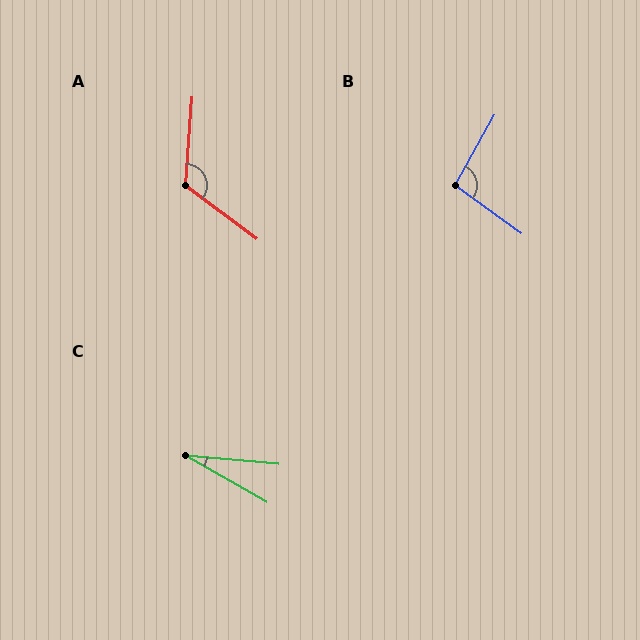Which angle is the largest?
A, at approximately 123 degrees.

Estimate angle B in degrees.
Approximately 97 degrees.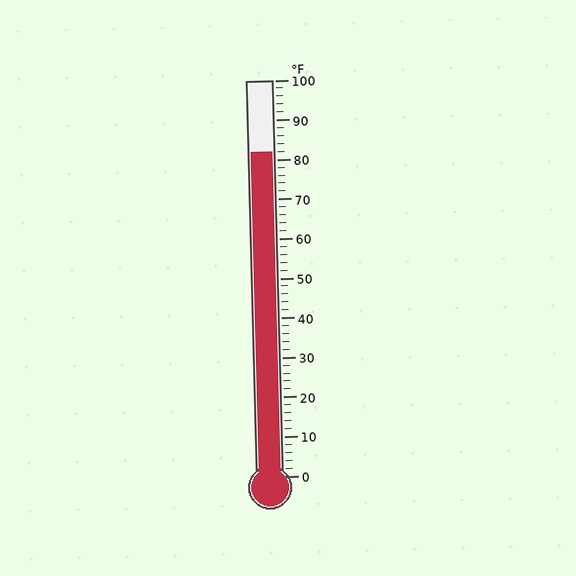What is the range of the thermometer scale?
The thermometer scale ranges from 0°F to 100°F.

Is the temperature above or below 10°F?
The temperature is above 10°F.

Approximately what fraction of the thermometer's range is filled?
The thermometer is filled to approximately 80% of its range.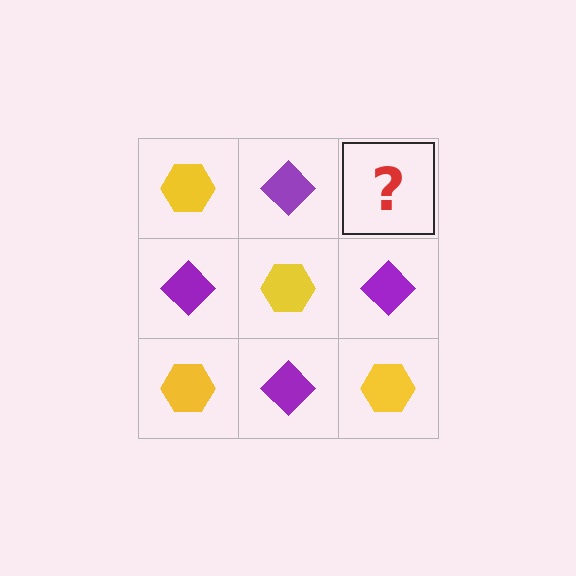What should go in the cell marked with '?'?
The missing cell should contain a yellow hexagon.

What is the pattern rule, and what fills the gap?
The rule is that it alternates yellow hexagon and purple diamond in a checkerboard pattern. The gap should be filled with a yellow hexagon.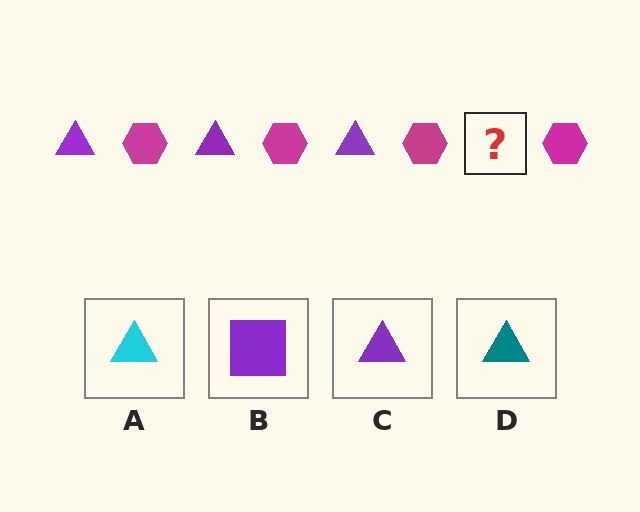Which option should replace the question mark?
Option C.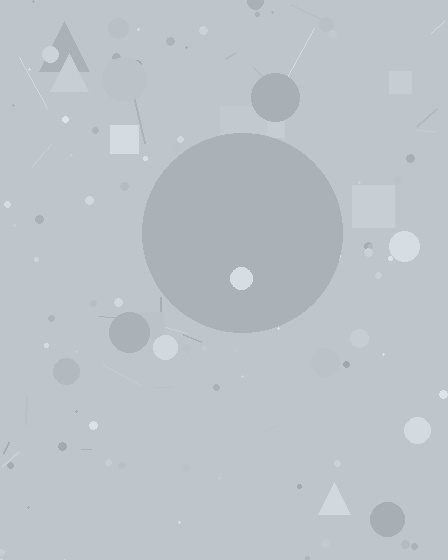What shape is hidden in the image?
A circle is hidden in the image.